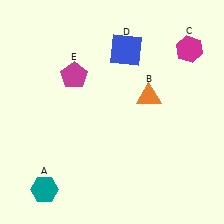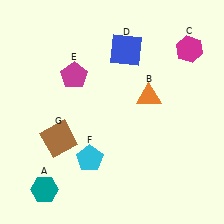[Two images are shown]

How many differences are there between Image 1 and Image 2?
There are 2 differences between the two images.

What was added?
A cyan pentagon (F), a brown square (G) were added in Image 2.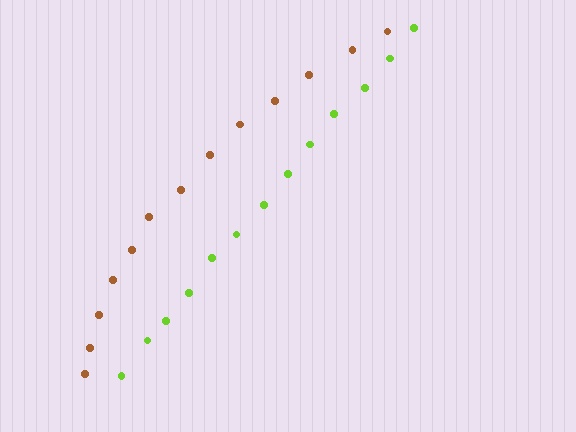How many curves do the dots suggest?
There are 2 distinct paths.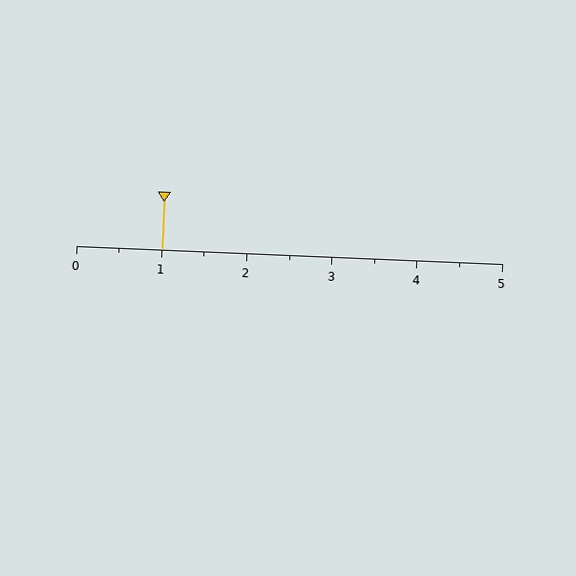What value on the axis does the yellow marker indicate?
The marker indicates approximately 1.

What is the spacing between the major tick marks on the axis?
The major ticks are spaced 1 apart.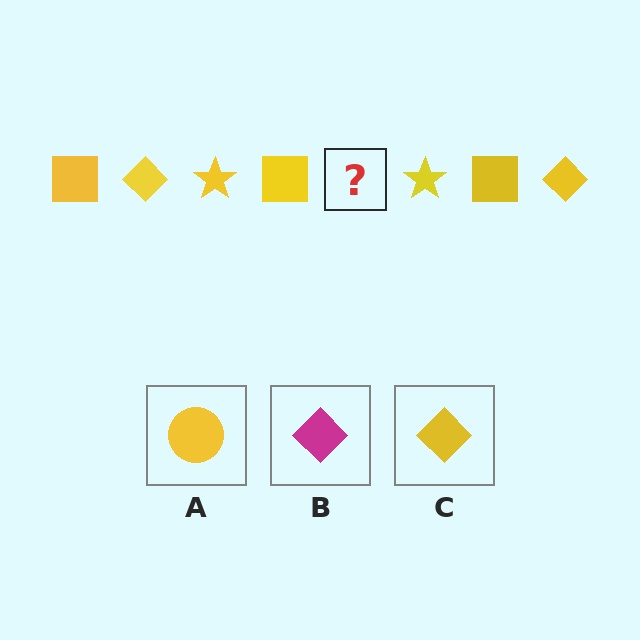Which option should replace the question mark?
Option C.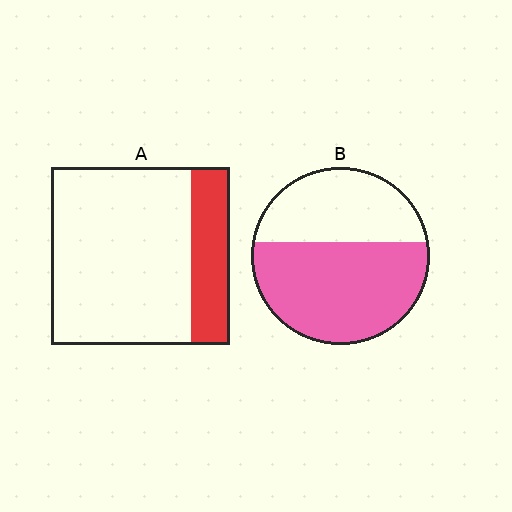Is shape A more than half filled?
No.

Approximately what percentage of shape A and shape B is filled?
A is approximately 20% and B is approximately 60%.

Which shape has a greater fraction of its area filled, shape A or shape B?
Shape B.